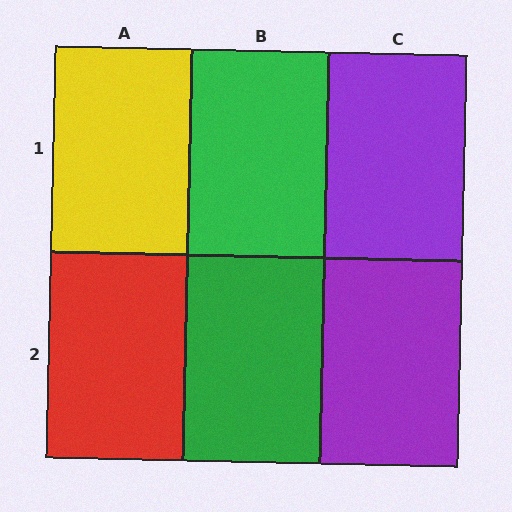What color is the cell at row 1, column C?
Purple.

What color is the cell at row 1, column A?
Yellow.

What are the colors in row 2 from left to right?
Red, green, purple.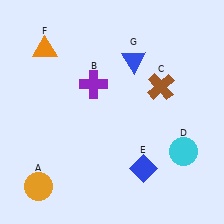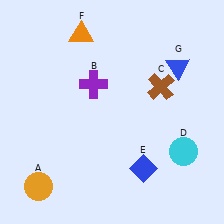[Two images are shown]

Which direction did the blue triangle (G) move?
The blue triangle (G) moved right.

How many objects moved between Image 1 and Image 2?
2 objects moved between the two images.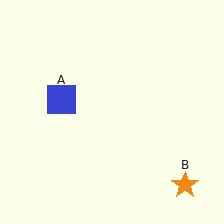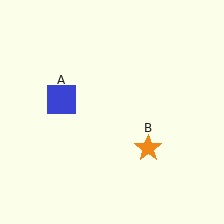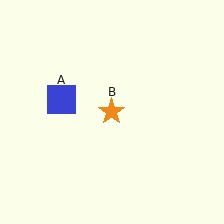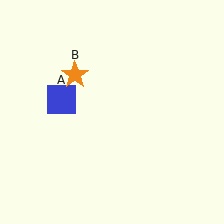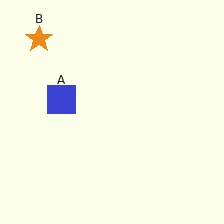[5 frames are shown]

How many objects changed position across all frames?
1 object changed position: orange star (object B).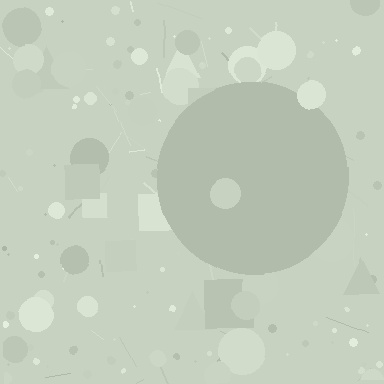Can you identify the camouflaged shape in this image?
The camouflaged shape is a circle.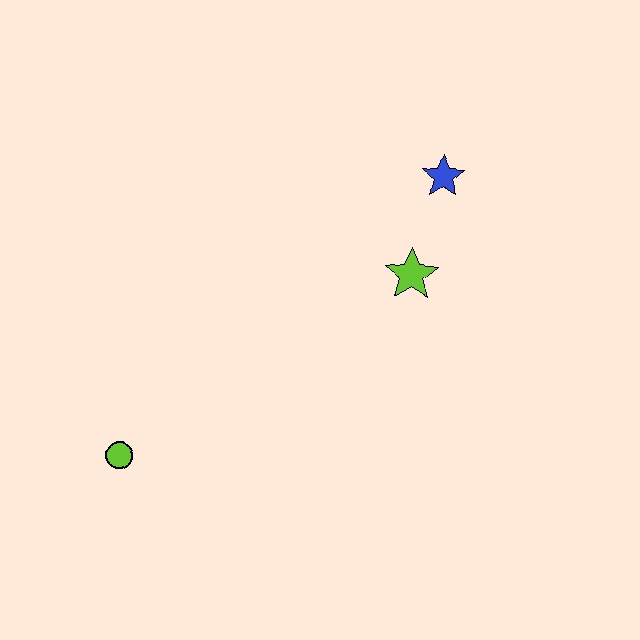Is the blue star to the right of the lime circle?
Yes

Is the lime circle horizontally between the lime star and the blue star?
No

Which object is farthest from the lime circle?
The blue star is farthest from the lime circle.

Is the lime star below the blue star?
Yes